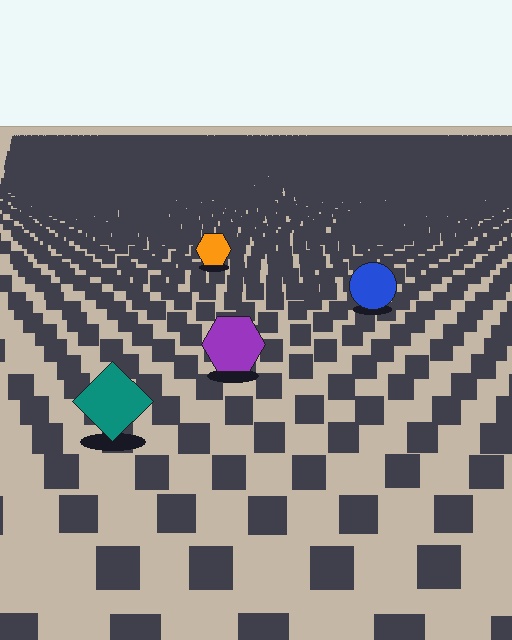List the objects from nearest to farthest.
From nearest to farthest: the teal diamond, the purple hexagon, the blue circle, the orange hexagon.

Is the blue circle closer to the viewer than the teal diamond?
No. The teal diamond is closer — you can tell from the texture gradient: the ground texture is coarser near it.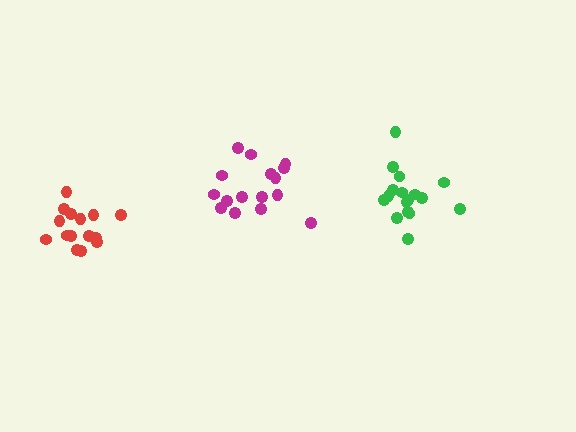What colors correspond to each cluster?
The clusters are colored: magenta, green, red.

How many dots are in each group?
Group 1: 16 dots, Group 2: 17 dots, Group 3: 15 dots (48 total).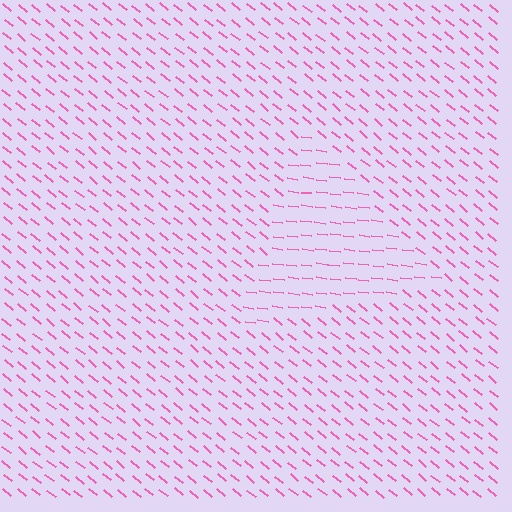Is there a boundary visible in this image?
Yes, there is a texture boundary formed by a change in line orientation.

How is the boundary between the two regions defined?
The boundary is defined purely by a change in line orientation (approximately 31 degrees difference). All lines are the same color and thickness.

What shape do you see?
I see a triangle.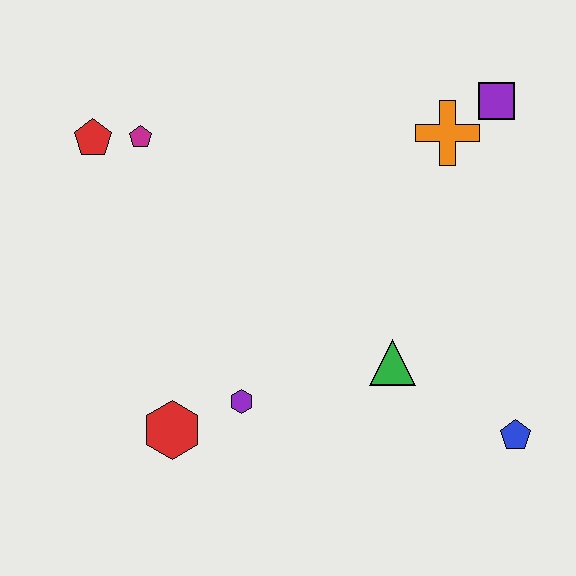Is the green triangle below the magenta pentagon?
Yes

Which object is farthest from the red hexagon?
The purple square is farthest from the red hexagon.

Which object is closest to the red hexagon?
The purple hexagon is closest to the red hexagon.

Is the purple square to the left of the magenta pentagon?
No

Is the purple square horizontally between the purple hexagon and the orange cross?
No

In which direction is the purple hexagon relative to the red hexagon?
The purple hexagon is to the right of the red hexagon.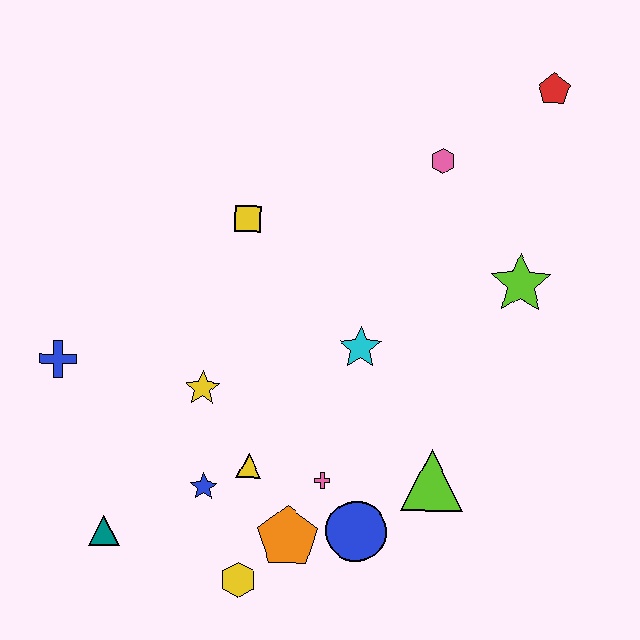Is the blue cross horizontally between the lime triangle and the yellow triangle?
No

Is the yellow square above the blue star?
Yes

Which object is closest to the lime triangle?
The blue circle is closest to the lime triangle.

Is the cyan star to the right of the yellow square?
Yes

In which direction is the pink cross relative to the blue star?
The pink cross is to the right of the blue star.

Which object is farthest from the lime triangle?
The red pentagon is farthest from the lime triangle.